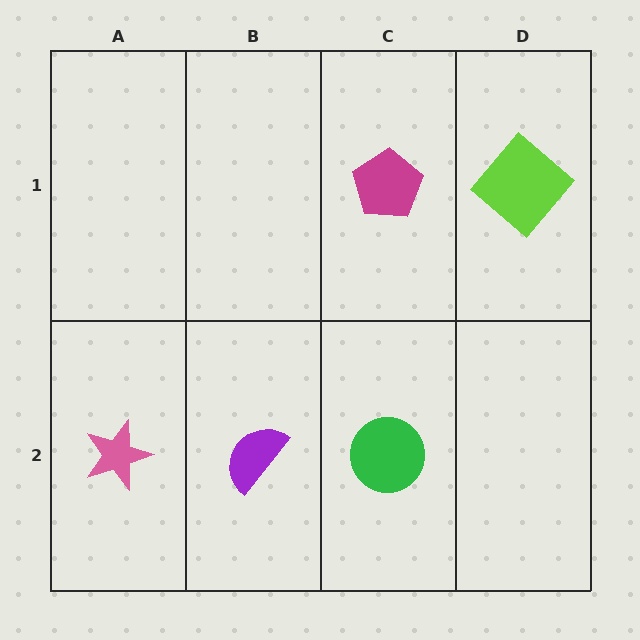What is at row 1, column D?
A lime diamond.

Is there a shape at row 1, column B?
No, that cell is empty.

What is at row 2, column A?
A pink star.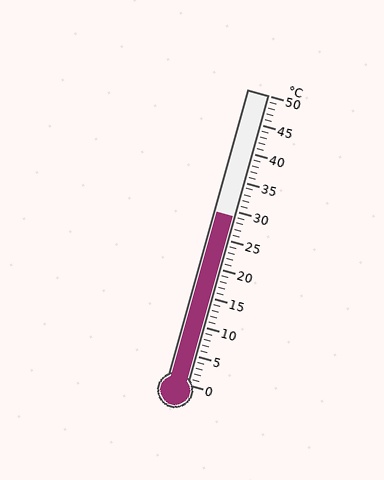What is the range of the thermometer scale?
The thermometer scale ranges from 0°C to 50°C.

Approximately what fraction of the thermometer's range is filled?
The thermometer is filled to approximately 60% of its range.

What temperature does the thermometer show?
The thermometer shows approximately 29°C.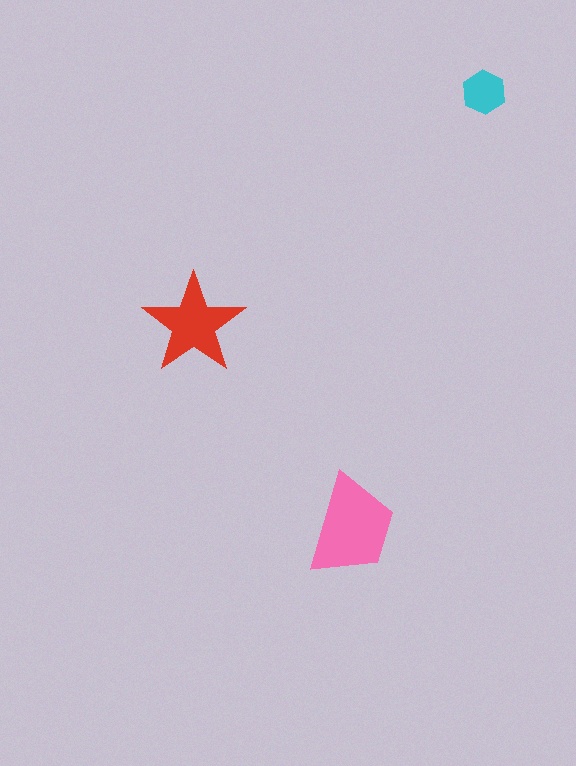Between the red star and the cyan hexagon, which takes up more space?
The red star.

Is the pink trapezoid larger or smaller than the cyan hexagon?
Larger.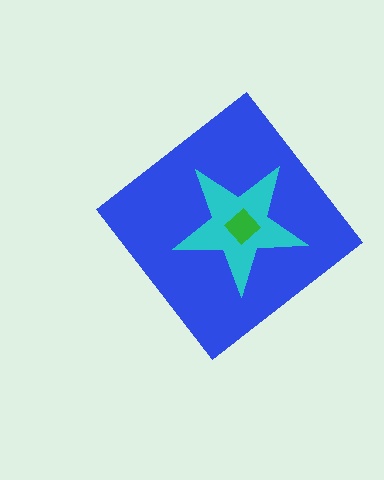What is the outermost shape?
The blue diamond.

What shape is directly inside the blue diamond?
The cyan star.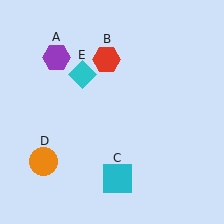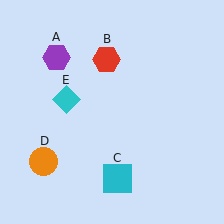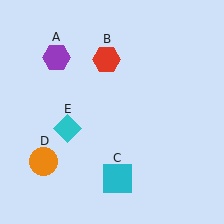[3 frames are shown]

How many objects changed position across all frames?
1 object changed position: cyan diamond (object E).